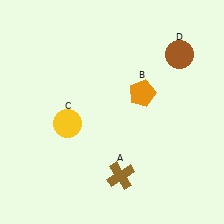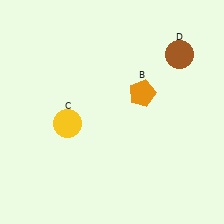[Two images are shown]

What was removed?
The brown cross (A) was removed in Image 2.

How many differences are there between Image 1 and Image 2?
There is 1 difference between the two images.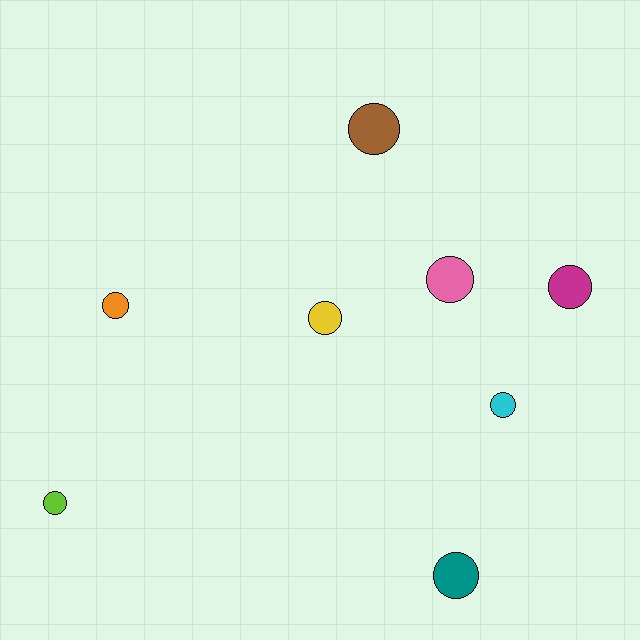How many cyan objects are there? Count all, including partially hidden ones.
There is 1 cyan object.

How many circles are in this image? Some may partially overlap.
There are 8 circles.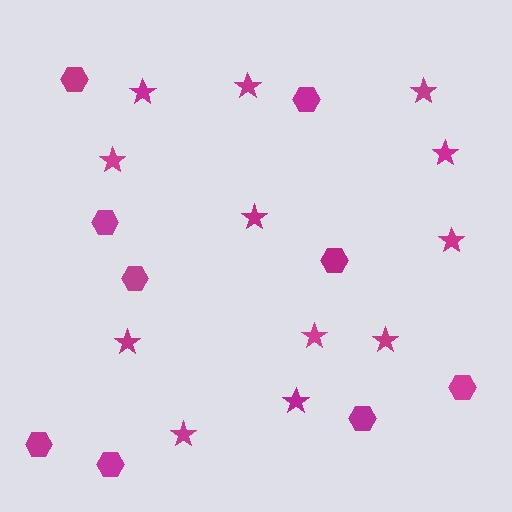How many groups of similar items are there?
There are 2 groups: one group of hexagons (9) and one group of stars (12).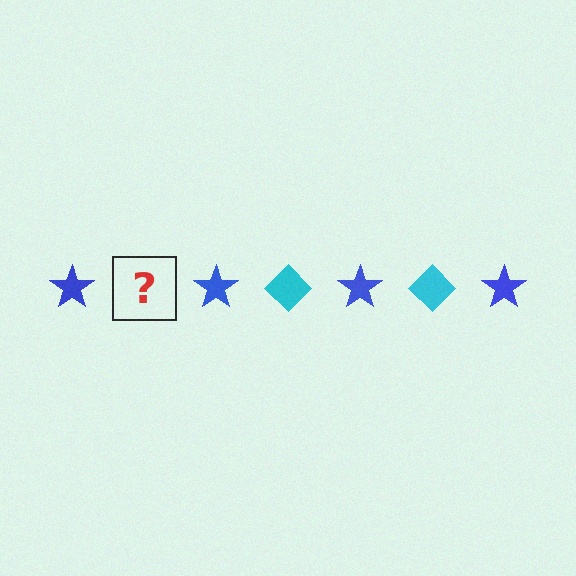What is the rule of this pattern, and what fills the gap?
The rule is that the pattern alternates between blue star and cyan diamond. The gap should be filled with a cyan diamond.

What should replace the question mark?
The question mark should be replaced with a cyan diamond.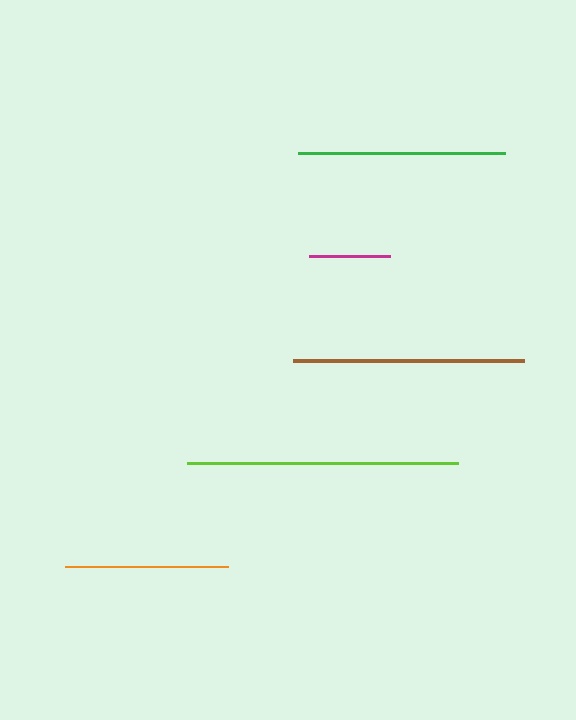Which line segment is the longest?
The lime line is the longest at approximately 272 pixels.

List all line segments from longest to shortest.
From longest to shortest: lime, brown, green, orange, magenta.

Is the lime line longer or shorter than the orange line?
The lime line is longer than the orange line.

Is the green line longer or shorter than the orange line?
The green line is longer than the orange line.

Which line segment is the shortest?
The magenta line is the shortest at approximately 81 pixels.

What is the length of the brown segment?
The brown segment is approximately 230 pixels long.